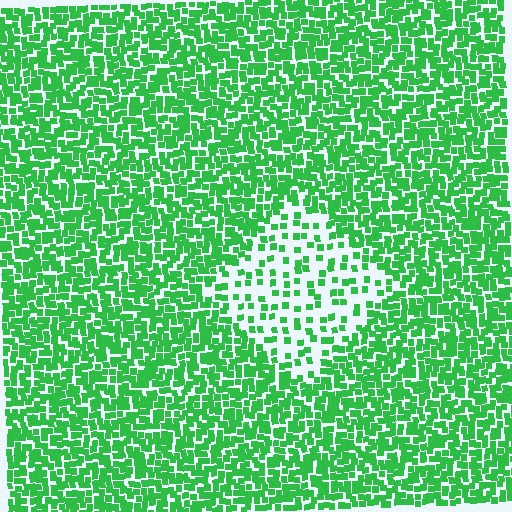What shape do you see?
I see a diamond.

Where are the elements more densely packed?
The elements are more densely packed outside the diamond boundary.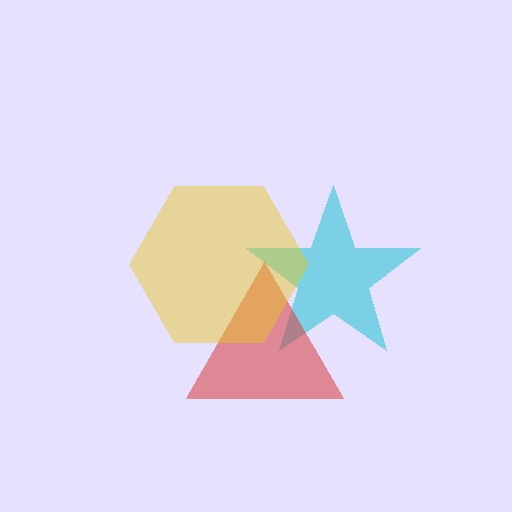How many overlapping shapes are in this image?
There are 3 overlapping shapes in the image.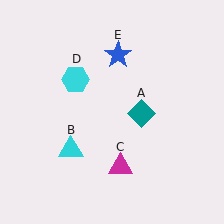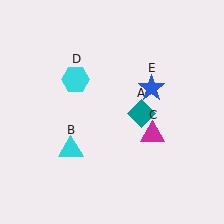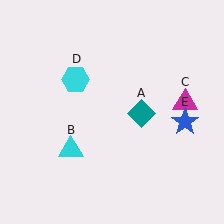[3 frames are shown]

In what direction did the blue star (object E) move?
The blue star (object E) moved down and to the right.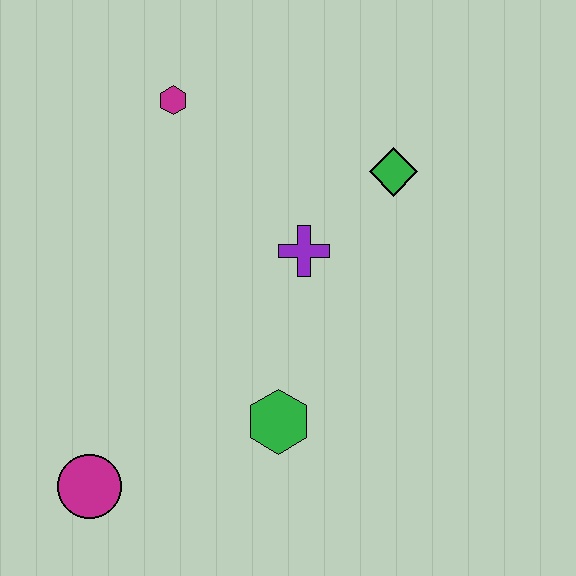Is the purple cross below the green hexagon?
No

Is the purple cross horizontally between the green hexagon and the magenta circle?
No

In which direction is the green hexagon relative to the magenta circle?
The green hexagon is to the right of the magenta circle.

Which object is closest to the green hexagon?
The purple cross is closest to the green hexagon.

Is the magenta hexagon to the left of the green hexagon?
Yes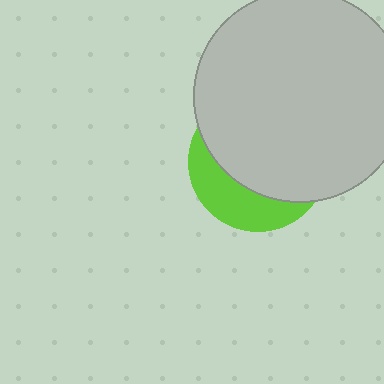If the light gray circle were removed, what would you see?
You would see the complete lime circle.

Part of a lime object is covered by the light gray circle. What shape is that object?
It is a circle.